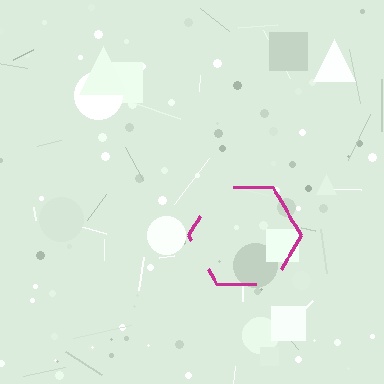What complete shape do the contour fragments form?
The contour fragments form a hexagon.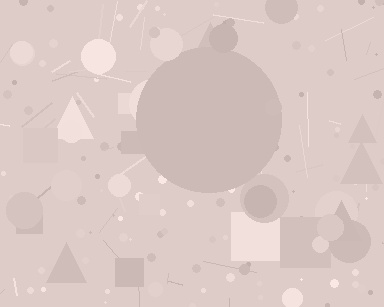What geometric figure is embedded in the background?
A circle is embedded in the background.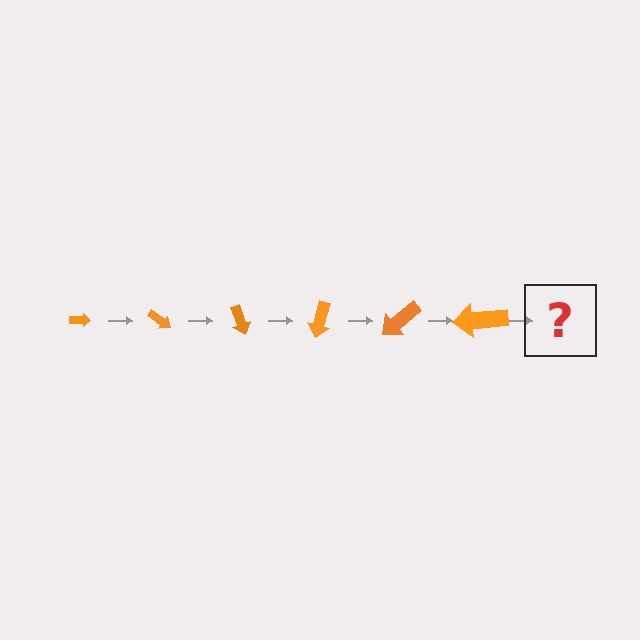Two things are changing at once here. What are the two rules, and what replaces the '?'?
The two rules are that the arrow grows larger each step and it rotates 35 degrees each step. The '?' should be an arrow, larger than the previous one and rotated 210 degrees from the start.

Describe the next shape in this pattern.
It should be an arrow, larger than the previous one and rotated 210 degrees from the start.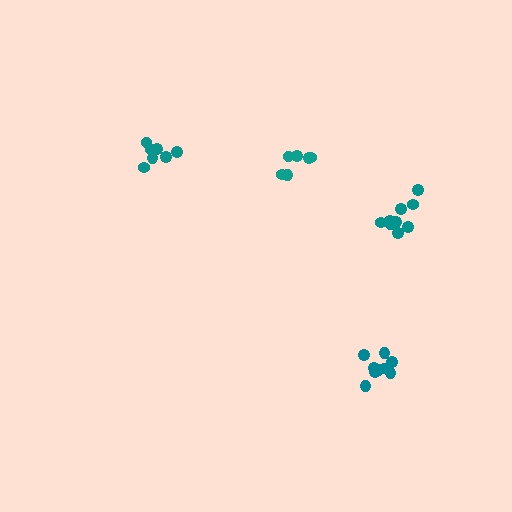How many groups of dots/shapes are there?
There are 4 groups.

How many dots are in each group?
Group 1: 8 dots, Group 2: 9 dots, Group 3: 6 dots, Group 4: 9 dots (32 total).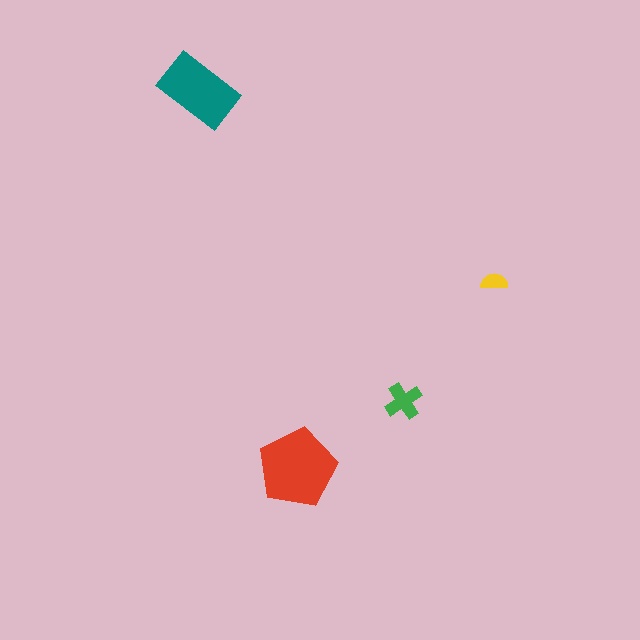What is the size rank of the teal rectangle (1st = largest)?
2nd.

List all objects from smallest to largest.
The yellow semicircle, the green cross, the teal rectangle, the red pentagon.